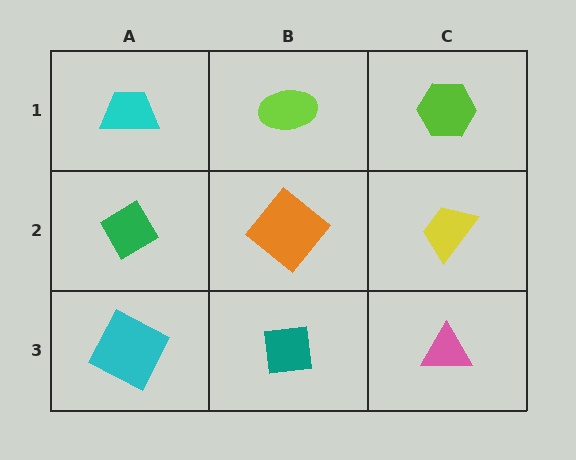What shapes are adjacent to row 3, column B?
An orange diamond (row 2, column B), a cyan square (row 3, column A), a pink triangle (row 3, column C).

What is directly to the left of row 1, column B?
A cyan trapezoid.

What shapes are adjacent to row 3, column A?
A green diamond (row 2, column A), a teal square (row 3, column B).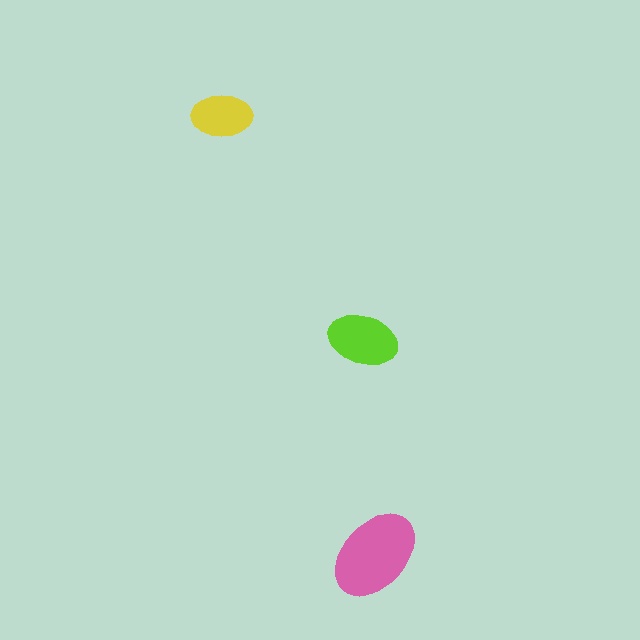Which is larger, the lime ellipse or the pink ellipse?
The pink one.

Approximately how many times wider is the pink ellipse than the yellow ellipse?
About 1.5 times wider.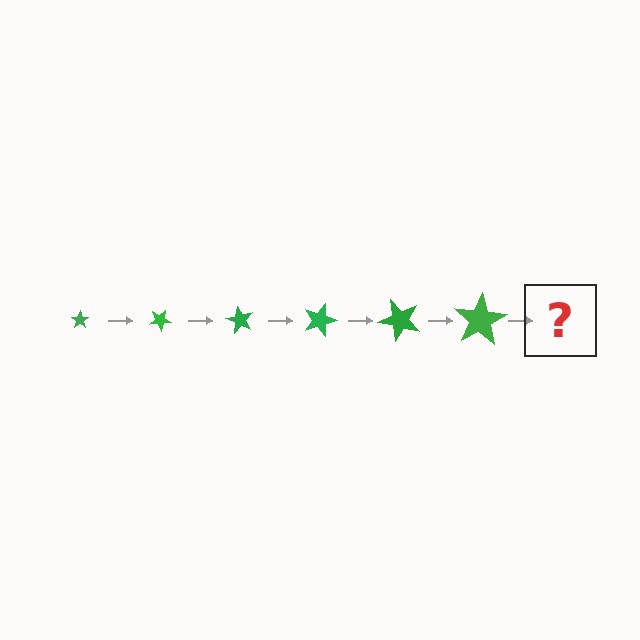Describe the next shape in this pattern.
It should be a star, larger than the previous one and rotated 180 degrees from the start.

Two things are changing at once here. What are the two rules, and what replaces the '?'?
The two rules are that the star grows larger each step and it rotates 30 degrees each step. The '?' should be a star, larger than the previous one and rotated 180 degrees from the start.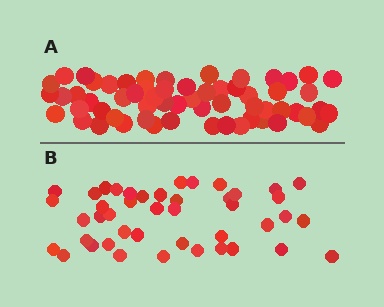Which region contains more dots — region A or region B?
Region A (the top region) has more dots.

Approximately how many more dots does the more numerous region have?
Region A has approximately 15 more dots than region B.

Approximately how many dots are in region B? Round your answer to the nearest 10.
About 40 dots. (The exact count is 44, which rounds to 40.)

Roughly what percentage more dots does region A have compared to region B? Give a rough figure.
About 35% more.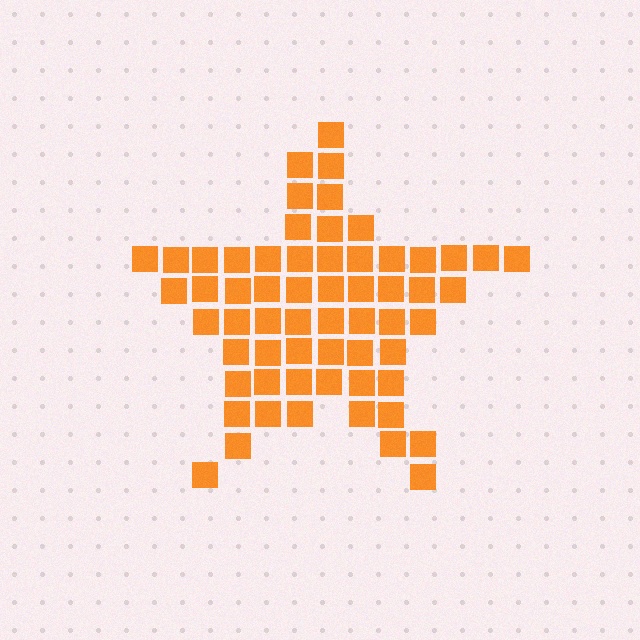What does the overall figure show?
The overall figure shows a star.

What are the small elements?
The small elements are squares.